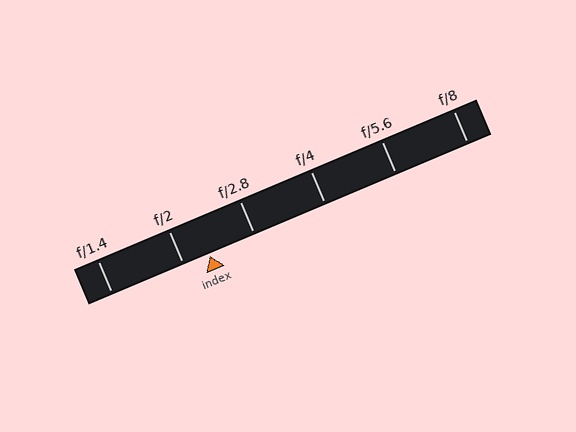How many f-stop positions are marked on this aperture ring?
There are 6 f-stop positions marked.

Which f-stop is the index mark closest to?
The index mark is closest to f/2.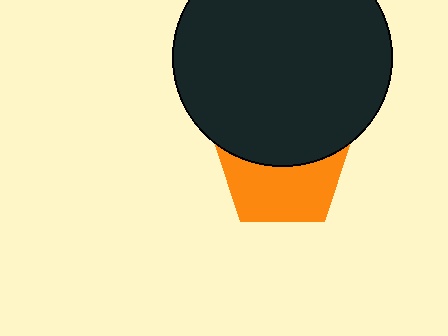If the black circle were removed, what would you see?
You would see the complete orange pentagon.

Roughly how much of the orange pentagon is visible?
About half of it is visible (roughly 53%).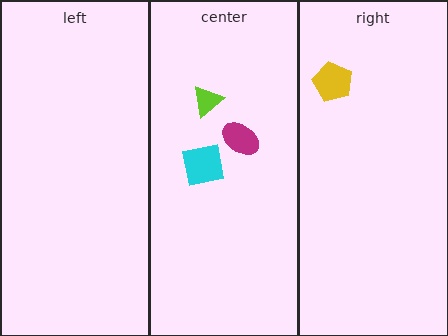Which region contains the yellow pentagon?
The right region.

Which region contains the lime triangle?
The center region.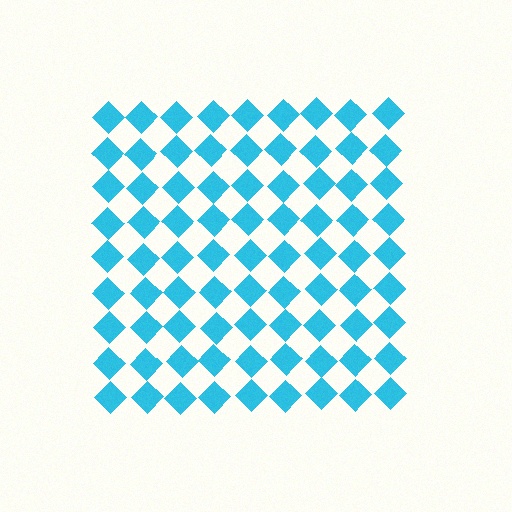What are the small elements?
The small elements are diamonds.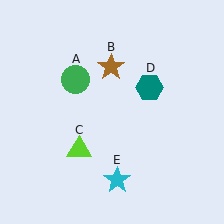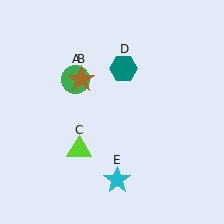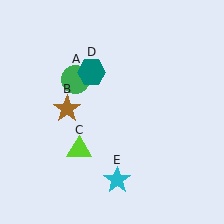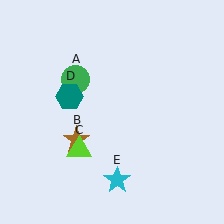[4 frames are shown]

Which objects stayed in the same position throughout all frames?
Green circle (object A) and lime triangle (object C) and cyan star (object E) remained stationary.